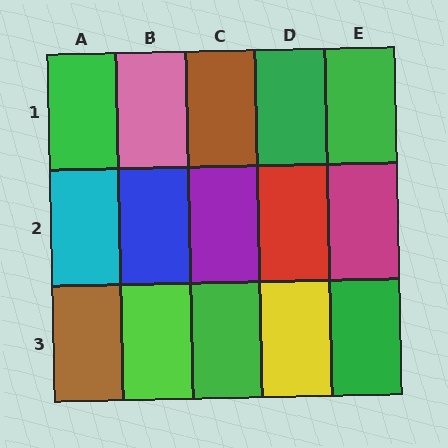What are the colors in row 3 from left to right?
Brown, lime, green, yellow, green.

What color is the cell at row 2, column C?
Purple.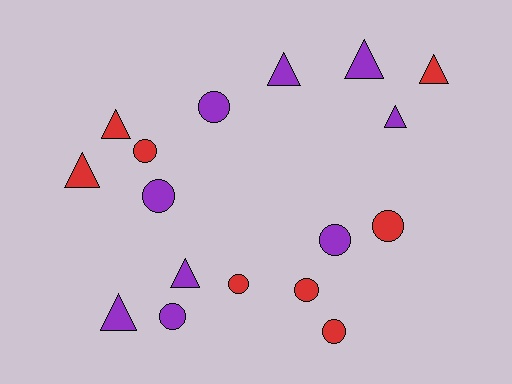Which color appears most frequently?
Purple, with 9 objects.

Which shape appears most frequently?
Circle, with 9 objects.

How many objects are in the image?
There are 17 objects.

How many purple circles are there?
There are 4 purple circles.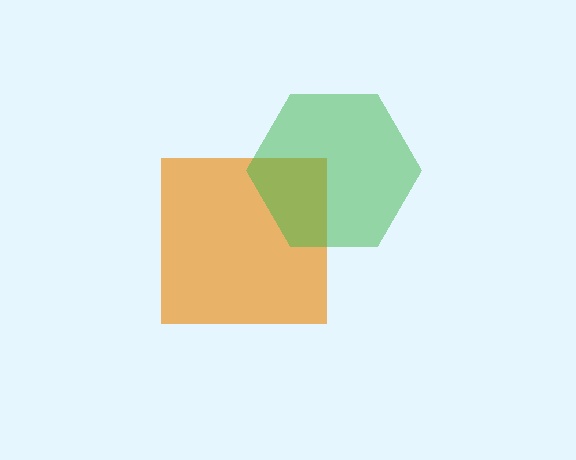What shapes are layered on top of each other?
The layered shapes are: an orange square, a green hexagon.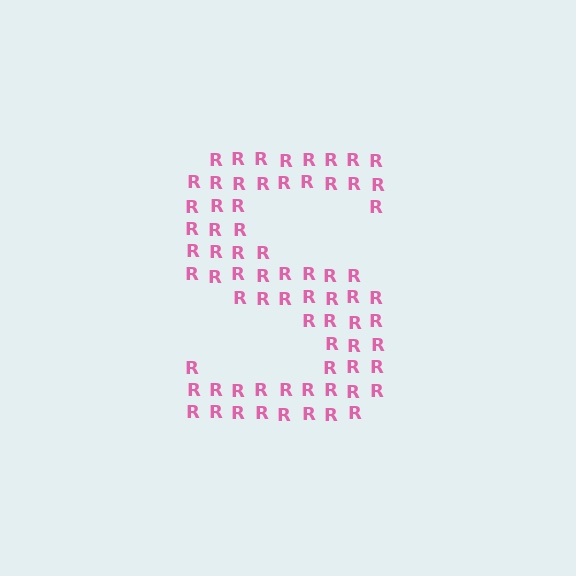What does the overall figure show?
The overall figure shows the letter S.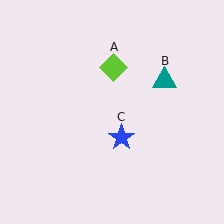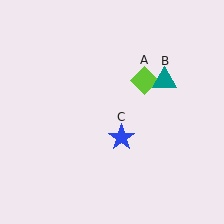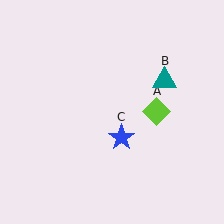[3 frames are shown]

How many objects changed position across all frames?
1 object changed position: lime diamond (object A).